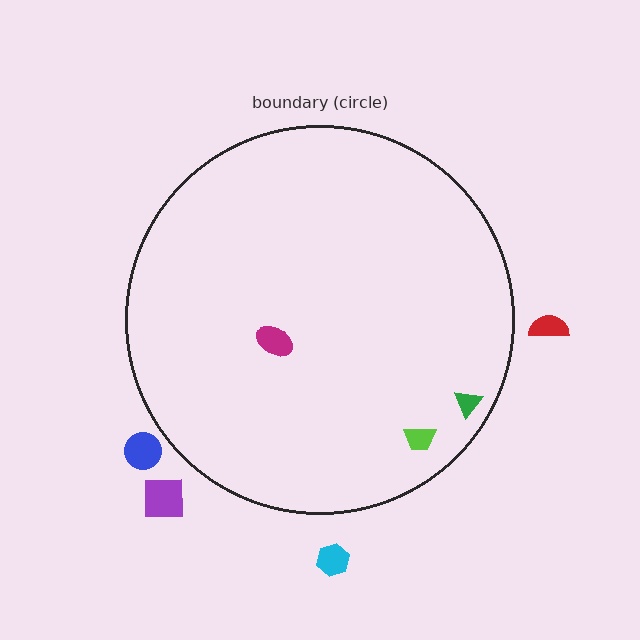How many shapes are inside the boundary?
3 inside, 4 outside.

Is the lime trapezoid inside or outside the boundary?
Inside.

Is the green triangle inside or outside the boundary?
Inside.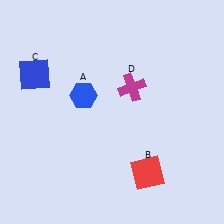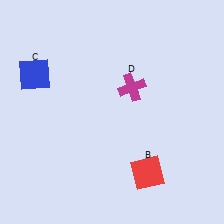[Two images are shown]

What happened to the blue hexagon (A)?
The blue hexagon (A) was removed in Image 2. It was in the top-left area of Image 1.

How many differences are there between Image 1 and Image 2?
There is 1 difference between the two images.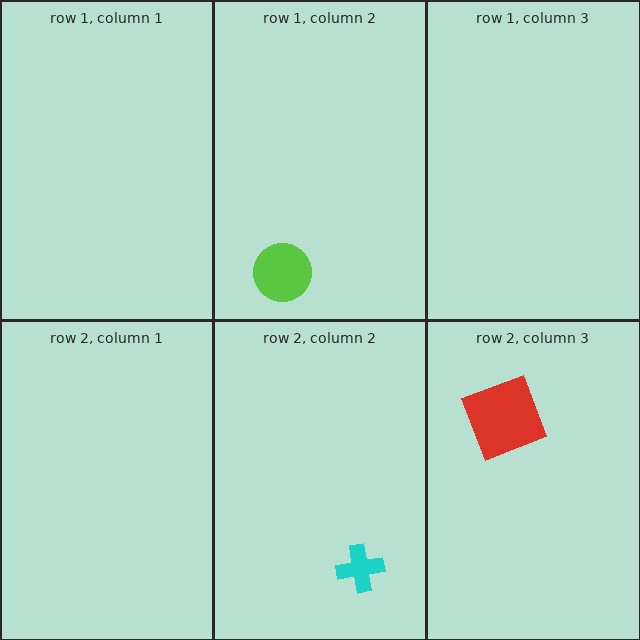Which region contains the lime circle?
The row 1, column 2 region.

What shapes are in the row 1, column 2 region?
The lime circle.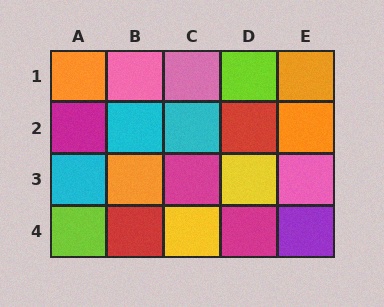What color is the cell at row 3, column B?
Orange.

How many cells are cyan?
3 cells are cyan.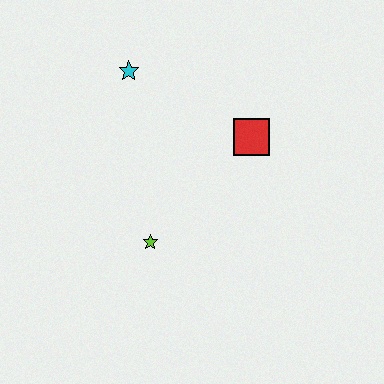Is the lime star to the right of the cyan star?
Yes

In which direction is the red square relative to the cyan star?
The red square is to the right of the cyan star.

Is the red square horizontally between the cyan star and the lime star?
No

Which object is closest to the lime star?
The red square is closest to the lime star.